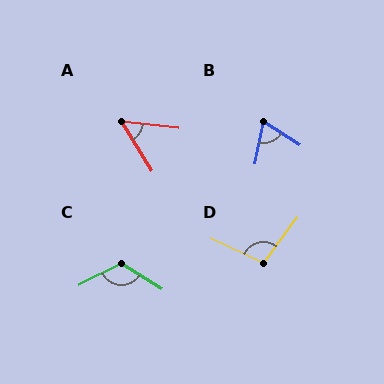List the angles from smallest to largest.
A (52°), B (69°), D (102°), C (121°).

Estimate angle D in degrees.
Approximately 102 degrees.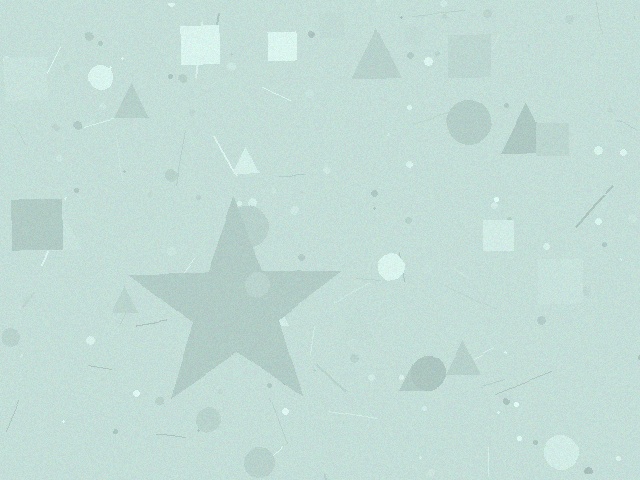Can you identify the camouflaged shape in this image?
The camouflaged shape is a star.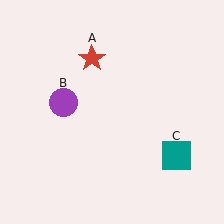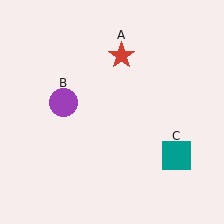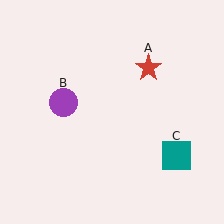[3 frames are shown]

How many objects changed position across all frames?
1 object changed position: red star (object A).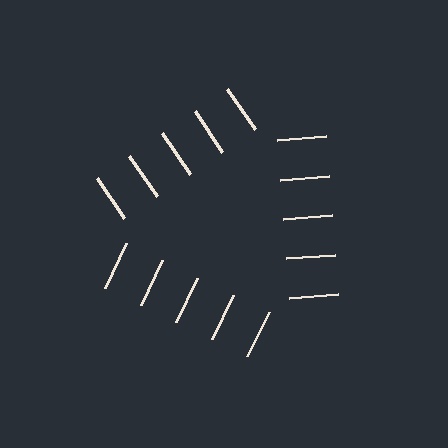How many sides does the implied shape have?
3 sides — the line-ends trace a triangle.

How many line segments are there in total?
15 — 5 along each of the 3 edges.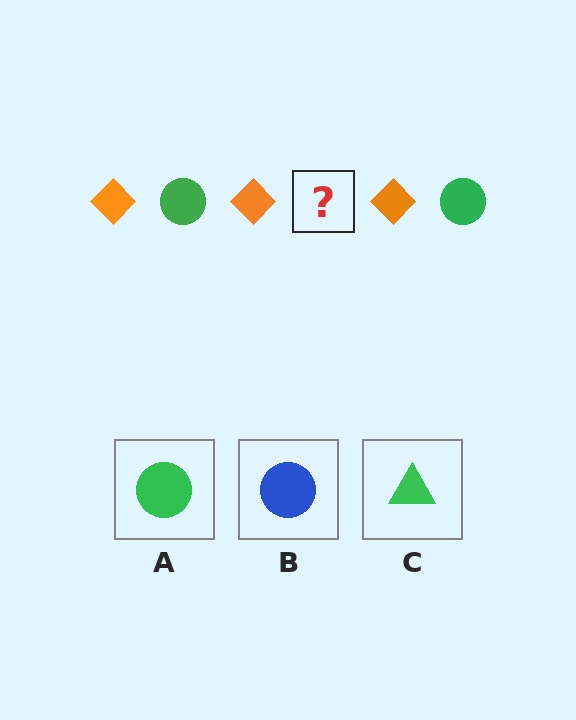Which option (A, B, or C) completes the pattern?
A.